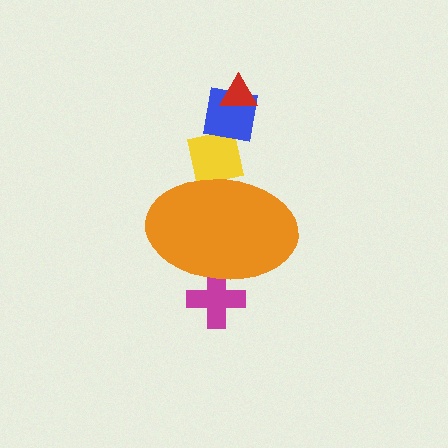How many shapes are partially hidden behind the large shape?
2 shapes are partially hidden.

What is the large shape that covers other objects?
An orange ellipse.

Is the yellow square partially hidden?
Yes, the yellow square is partially hidden behind the orange ellipse.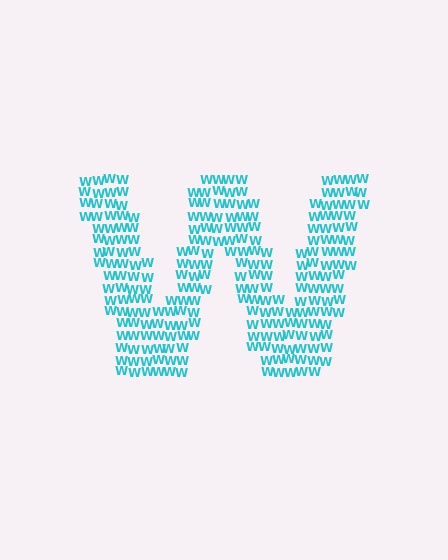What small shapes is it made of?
It is made of small letter W's.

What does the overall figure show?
The overall figure shows the letter W.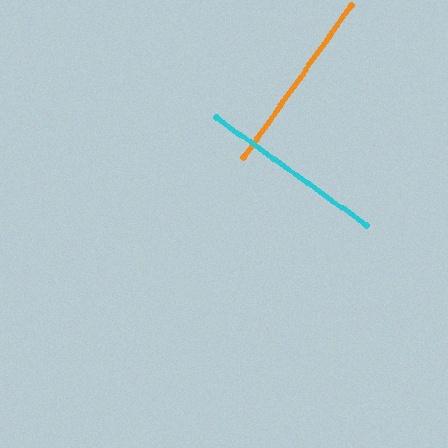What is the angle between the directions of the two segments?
Approximately 90 degrees.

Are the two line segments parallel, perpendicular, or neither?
Perpendicular — they meet at approximately 90°.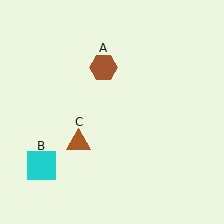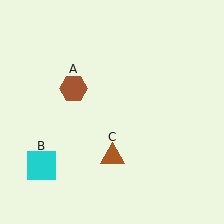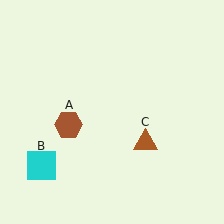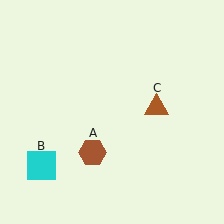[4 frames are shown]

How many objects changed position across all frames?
2 objects changed position: brown hexagon (object A), brown triangle (object C).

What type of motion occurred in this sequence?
The brown hexagon (object A), brown triangle (object C) rotated counterclockwise around the center of the scene.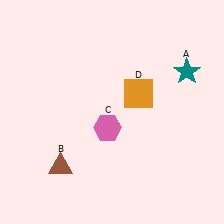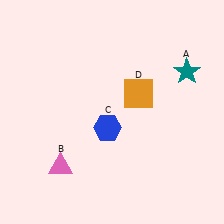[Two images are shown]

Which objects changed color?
B changed from brown to pink. C changed from pink to blue.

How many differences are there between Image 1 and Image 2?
There are 2 differences between the two images.